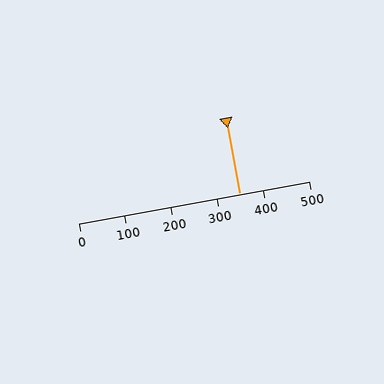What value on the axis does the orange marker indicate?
The marker indicates approximately 350.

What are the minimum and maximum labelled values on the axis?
The axis runs from 0 to 500.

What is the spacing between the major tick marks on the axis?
The major ticks are spaced 100 apart.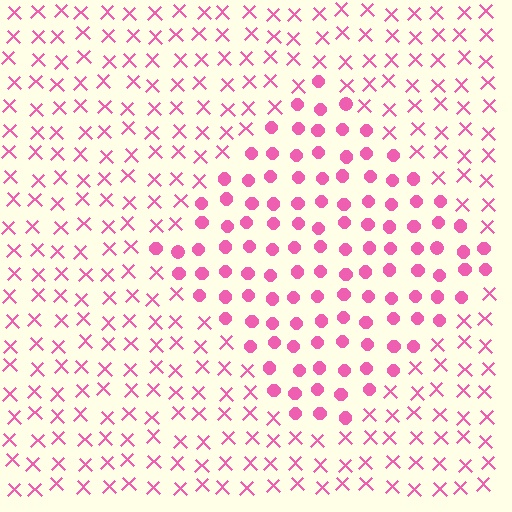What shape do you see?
I see a diamond.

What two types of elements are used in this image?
The image uses circles inside the diamond region and X marks outside it.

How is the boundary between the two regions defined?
The boundary is defined by a change in element shape: circles inside vs. X marks outside. All elements share the same color and spacing.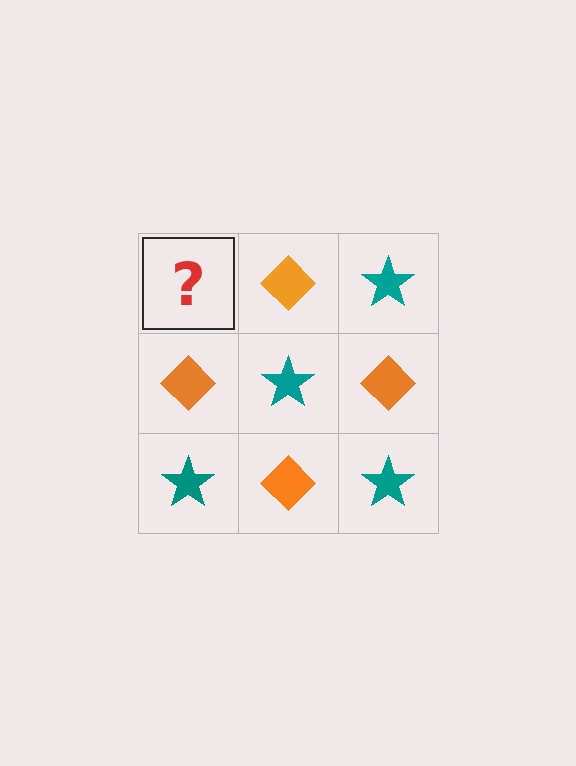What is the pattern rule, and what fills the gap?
The rule is that it alternates teal star and orange diamond in a checkerboard pattern. The gap should be filled with a teal star.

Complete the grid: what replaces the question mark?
The question mark should be replaced with a teal star.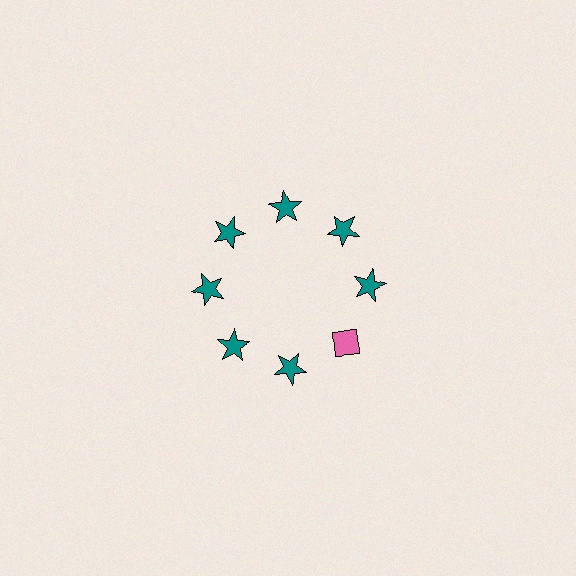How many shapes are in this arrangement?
There are 8 shapes arranged in a ring pattern.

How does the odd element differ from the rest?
It differs in both color (pink instead of teal) and shape (diamond instead of star).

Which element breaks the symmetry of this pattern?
The pink diamond at roughly the 4 o'clock position breaks the symmetry. All other shapes are teal stars.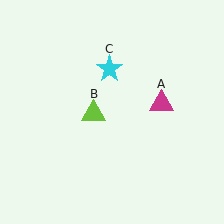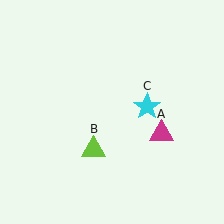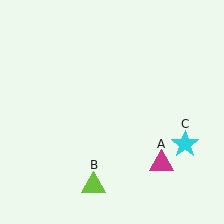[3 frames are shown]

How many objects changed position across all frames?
3 objects changed position: magenta triangle (object A), lime triangle (object B), cyan star (object C).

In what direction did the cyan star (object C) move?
The cyan star (object C) moved down and to the right.